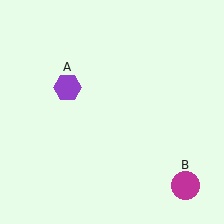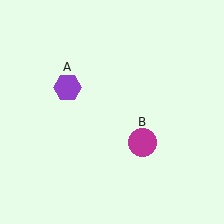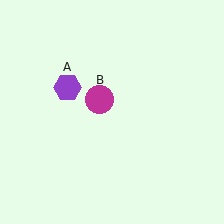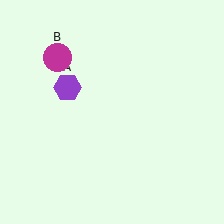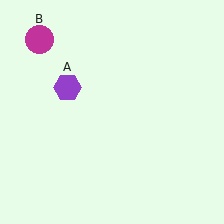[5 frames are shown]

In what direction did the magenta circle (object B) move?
The magenta circle (object B) moved up and to the left.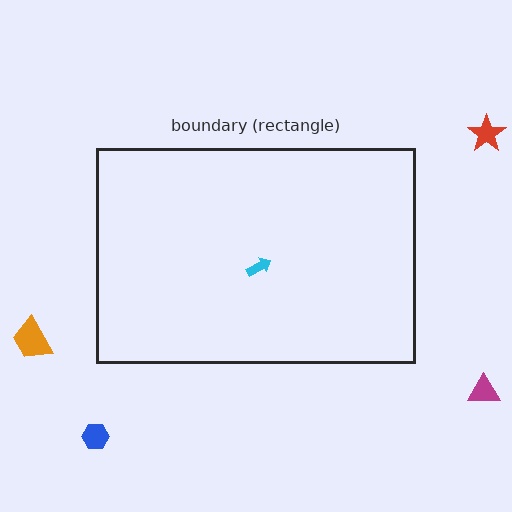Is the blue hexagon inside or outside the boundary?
Outside.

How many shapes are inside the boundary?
1 inside, 4 outside.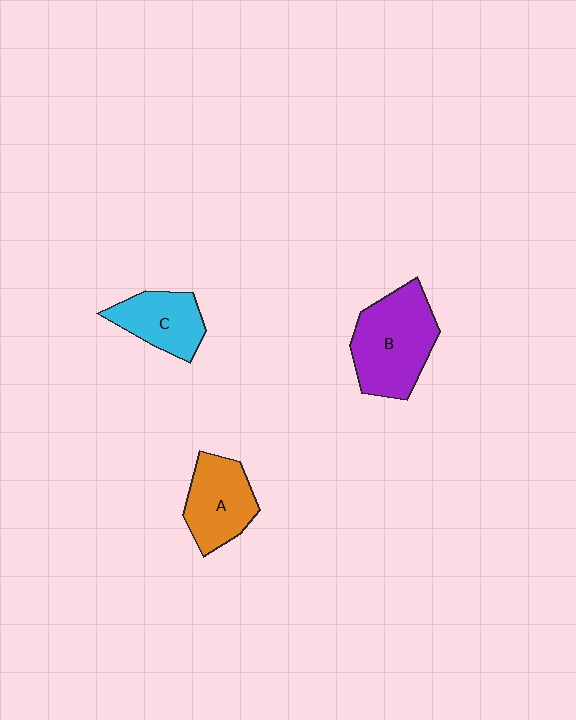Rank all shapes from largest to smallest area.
From largest to smallest: B (purple), A (orange), C (cyan).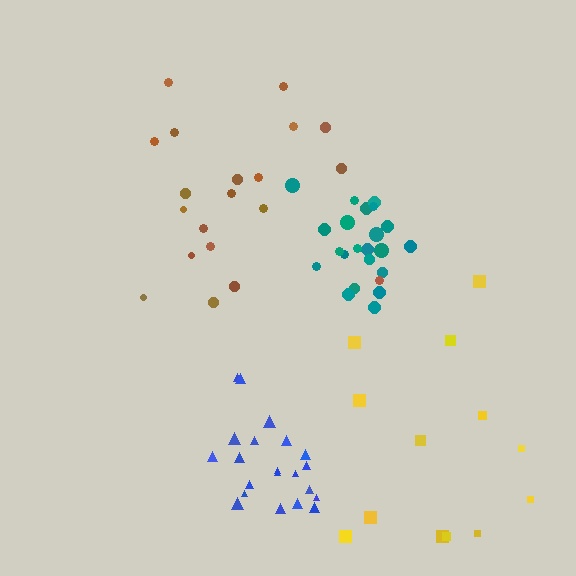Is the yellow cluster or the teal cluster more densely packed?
Teal.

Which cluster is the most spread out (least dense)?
Yellow.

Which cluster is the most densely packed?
Teal.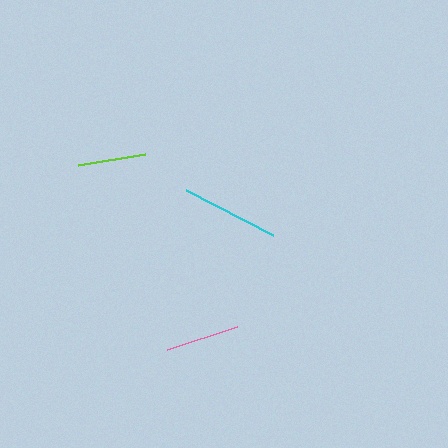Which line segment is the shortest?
The lime line is the shortest at approximately 68 pixels.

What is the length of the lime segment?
The lime segment is approximately 68 pixels long.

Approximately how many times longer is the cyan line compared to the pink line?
The cyan line is approximately 1.3 times the length of the pink line.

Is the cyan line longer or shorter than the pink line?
The cyan line is longer than the pink line.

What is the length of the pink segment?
The pink segment is approximately 73 pixels long.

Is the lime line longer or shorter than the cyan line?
The cyan line is longer than the lime line.